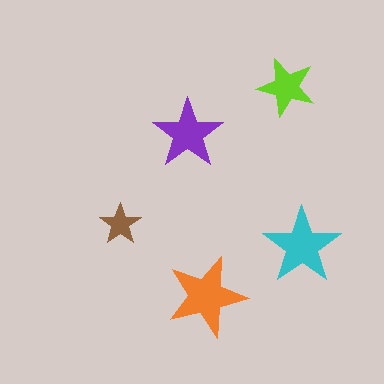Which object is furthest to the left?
The brown star is leftmost.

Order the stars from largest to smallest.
the orange one, the cyan one, the purple one, the lime one, the brown one.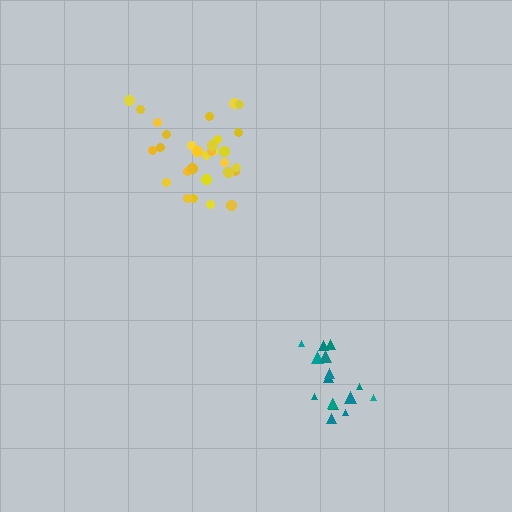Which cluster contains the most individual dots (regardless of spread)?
Yellow (30).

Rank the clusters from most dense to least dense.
yellow, teal.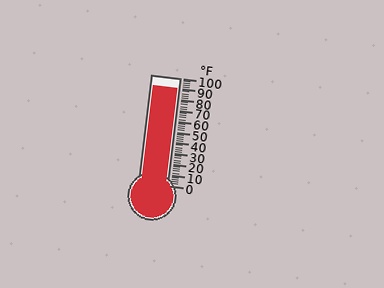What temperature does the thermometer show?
The thermometer shows approximately 90°F.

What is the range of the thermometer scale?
The thermometer scale ranges from 0°F to 100°F.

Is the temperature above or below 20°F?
The temperature is above 20°F.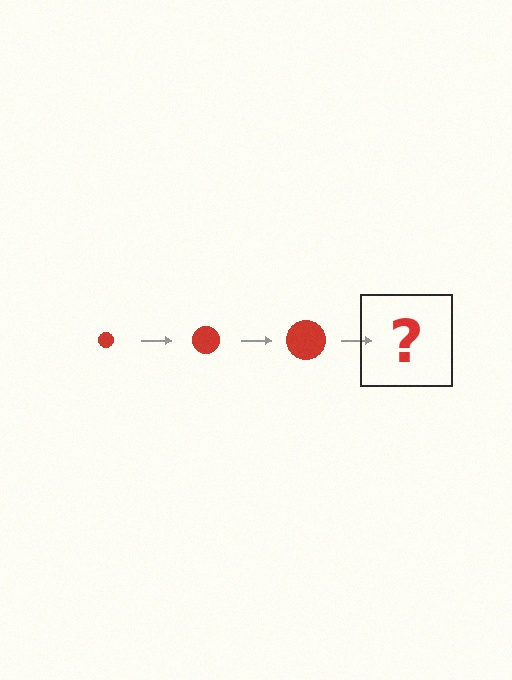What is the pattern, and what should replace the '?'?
The pattern is that the circle gets progressively larger each step. The '?' should be a red circle, larger than the previous one.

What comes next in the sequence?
The next element should be a red circle, larger than the previous one.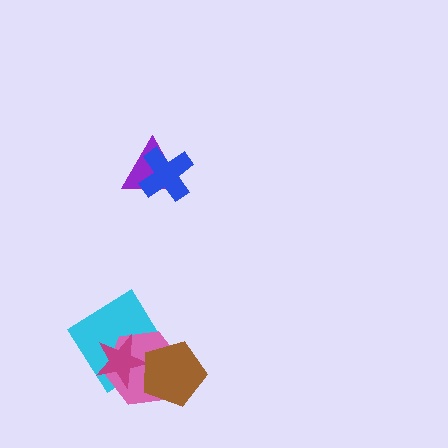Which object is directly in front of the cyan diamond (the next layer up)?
The pink hexagon is directly in front of the cyan diamond.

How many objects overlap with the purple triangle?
1 object overlaps with the purple triangle.